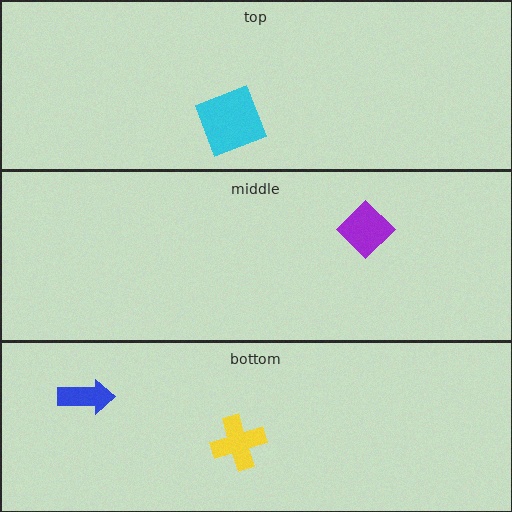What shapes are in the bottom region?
The yellow cross, the blue arrow.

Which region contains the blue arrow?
The bottom region.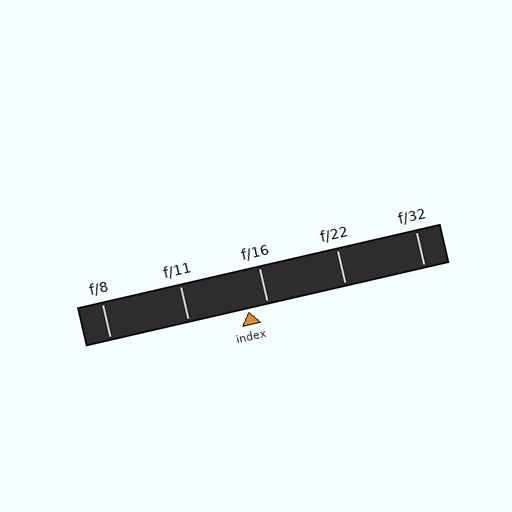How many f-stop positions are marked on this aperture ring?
There are 5 f-stop positions marked.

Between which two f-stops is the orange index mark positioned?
The index mark is between f/11 and f/16.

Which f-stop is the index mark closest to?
The index mark is closest to f/16.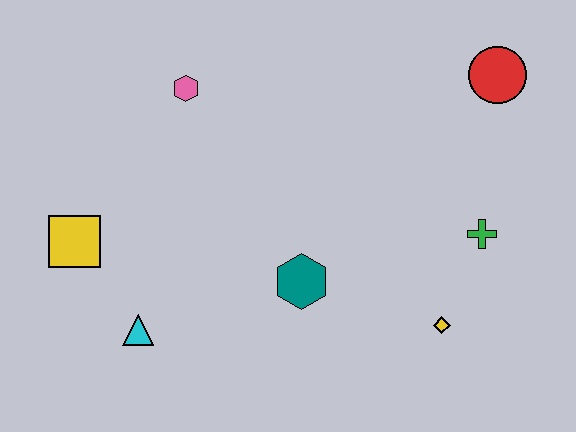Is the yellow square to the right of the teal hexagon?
No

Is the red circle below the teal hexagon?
No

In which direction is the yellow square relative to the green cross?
The yellow square is to the left of the green cross.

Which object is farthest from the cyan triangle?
The red circle is farthest from the cyan triangle.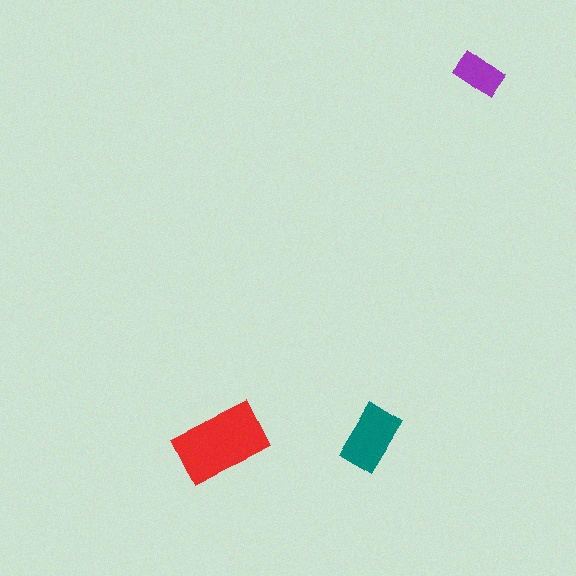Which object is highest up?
The purple rectangle is topmost.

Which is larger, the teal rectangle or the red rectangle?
The red one.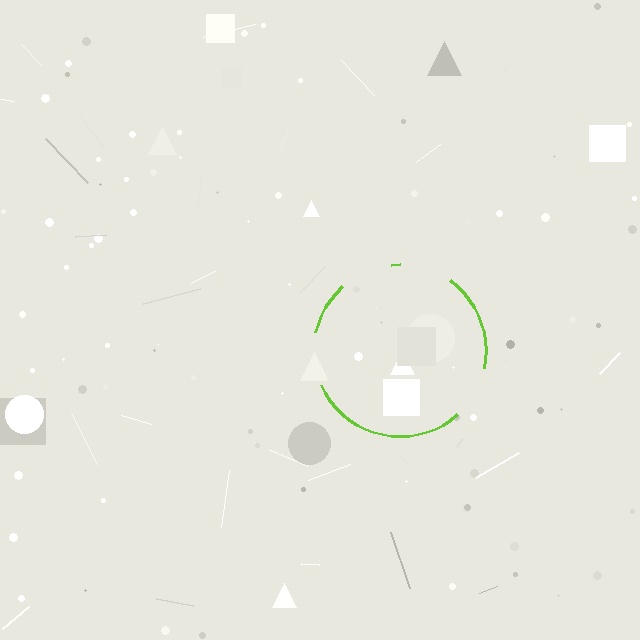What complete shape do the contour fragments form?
The contour fragments form a circle.